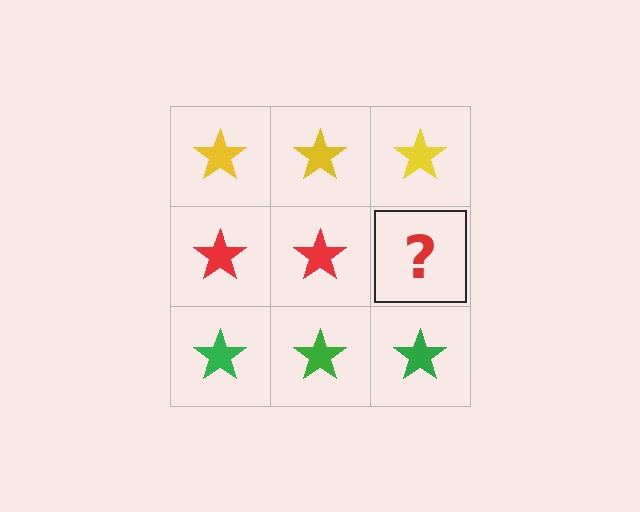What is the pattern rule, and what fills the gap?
The rule is that each row has a consistent color. The gap should be filled with a red star.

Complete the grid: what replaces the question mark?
The question mark should be replaced with a red star.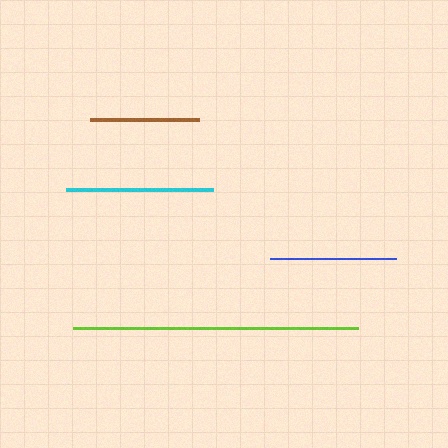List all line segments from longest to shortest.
From longest to shortest: lime, cyan, blue, brown.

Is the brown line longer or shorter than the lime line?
The lime line is longer than the brown line.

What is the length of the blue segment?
The blue segment is approximately 125 pixels long.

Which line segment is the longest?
The lime line is the longest at approximately 286 pixels.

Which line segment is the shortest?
The brown line is the shortest at approximately 108 pixels.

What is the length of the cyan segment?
The cyan segment is approximately 147 pixels long.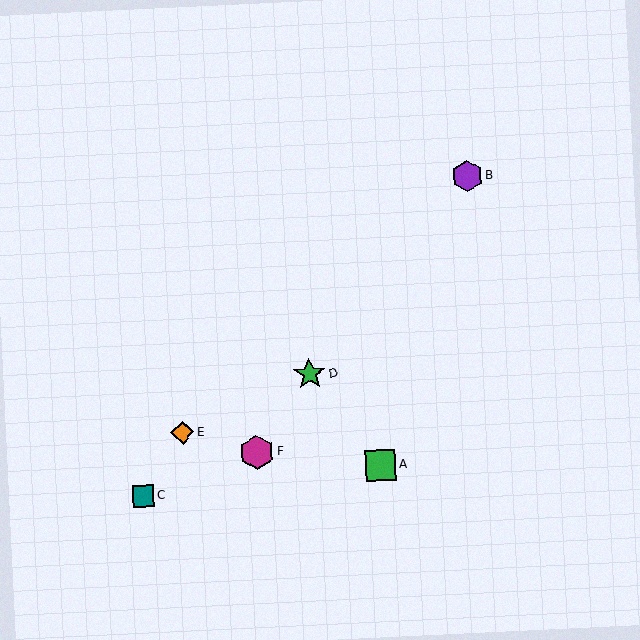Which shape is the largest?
The magenta hexagon (labeled F) is the largest.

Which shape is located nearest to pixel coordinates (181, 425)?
The orange diamond (labeled E) at (182, 433) is nearest to that location.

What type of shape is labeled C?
Shape C is a teal square.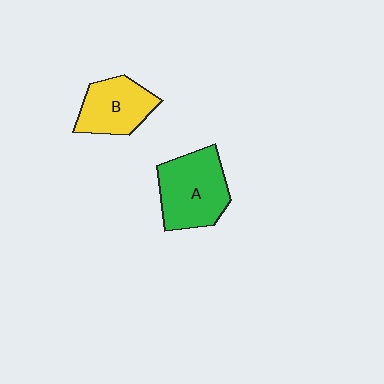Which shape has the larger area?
Shape A (green).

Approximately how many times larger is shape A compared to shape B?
Approximately 1.3 times.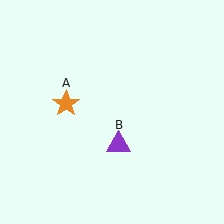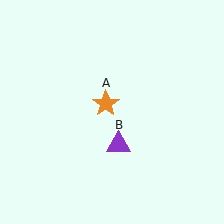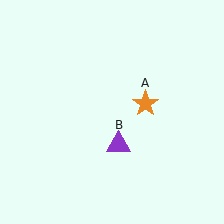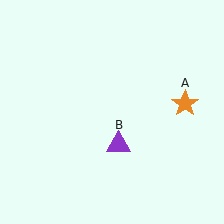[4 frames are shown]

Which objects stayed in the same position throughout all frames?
Purple triangle (object B) remained stationary.